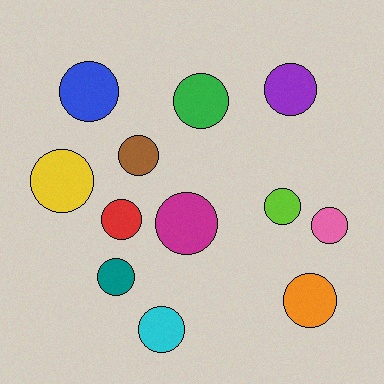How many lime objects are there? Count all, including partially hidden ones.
There is 1 lime object.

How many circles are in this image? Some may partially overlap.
There are 12 circles.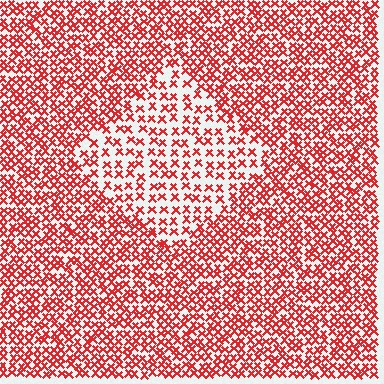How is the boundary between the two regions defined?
The boundary is defined by a change in element density (approximately 1.9x ratio). All elements are the same color, size, and shape.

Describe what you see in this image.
The image contains small red elements arranged at two different densities. A diamond-shaped region is visible where the elements are less densely packed than the surrounding area.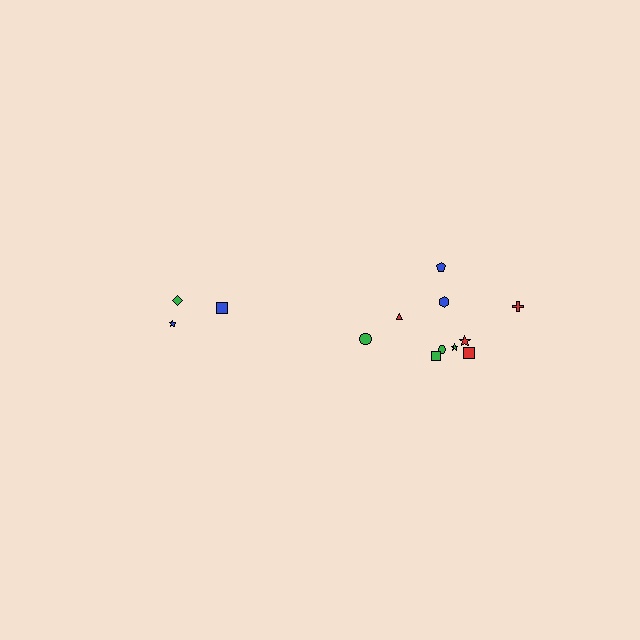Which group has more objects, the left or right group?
The right group.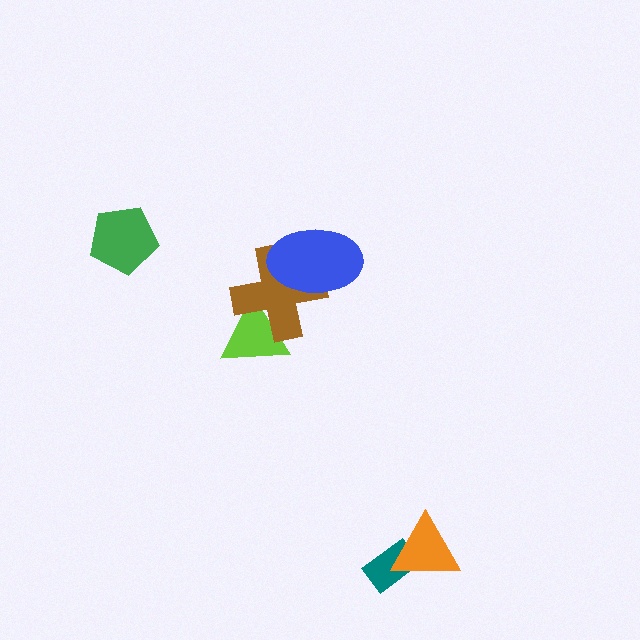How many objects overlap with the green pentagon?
0 objects overlap with the green pentagon.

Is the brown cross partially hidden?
Yes, it is partially covered by another shape.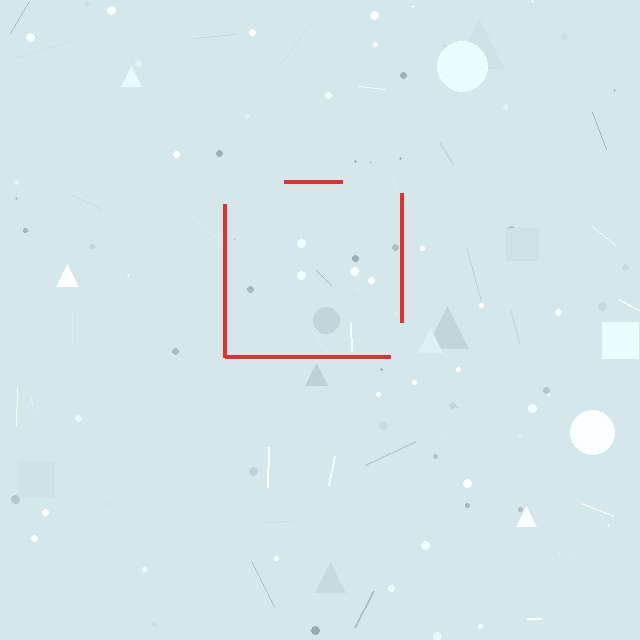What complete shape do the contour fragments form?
The contour fragments form a square.